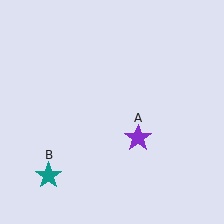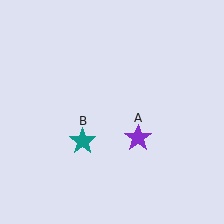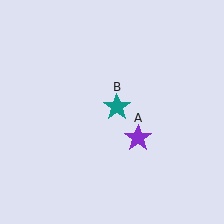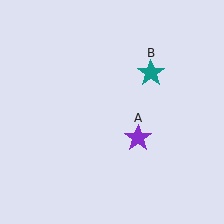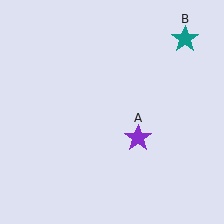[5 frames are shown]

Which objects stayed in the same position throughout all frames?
Purple star (object A) remained stationary.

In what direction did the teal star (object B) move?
The teal star (object B) moved up and to the right.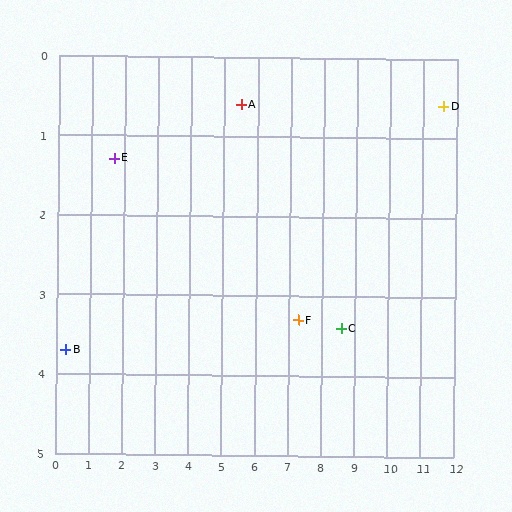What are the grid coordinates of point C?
Point C is at approximately (8.6, 3.4).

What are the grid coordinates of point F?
Point F is at approximately (7.3, 3.3).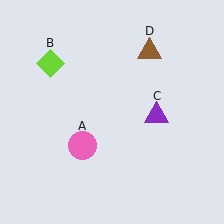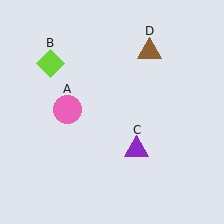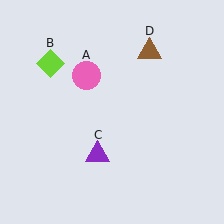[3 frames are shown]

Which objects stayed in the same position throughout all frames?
Lime diamond (object B) and brown triangle (object D) remained stationary.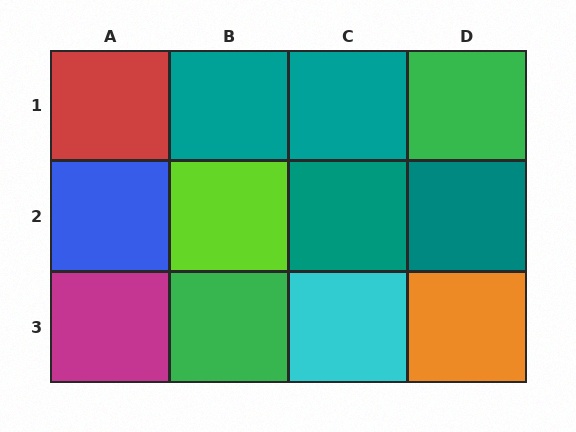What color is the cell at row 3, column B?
Green.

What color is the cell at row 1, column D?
Green.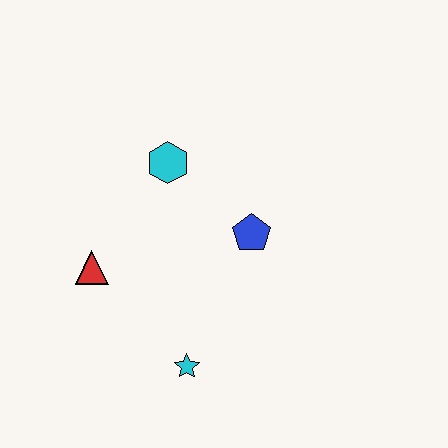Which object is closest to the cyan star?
The red triangle is closest to the cyan star.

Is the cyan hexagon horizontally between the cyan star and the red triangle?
Yes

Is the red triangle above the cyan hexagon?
No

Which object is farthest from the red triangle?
The blue pentagon is farthest from the red triangle.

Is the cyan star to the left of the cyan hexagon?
No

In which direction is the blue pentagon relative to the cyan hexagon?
The blue pentagon is to the right of the cyan hexagon.